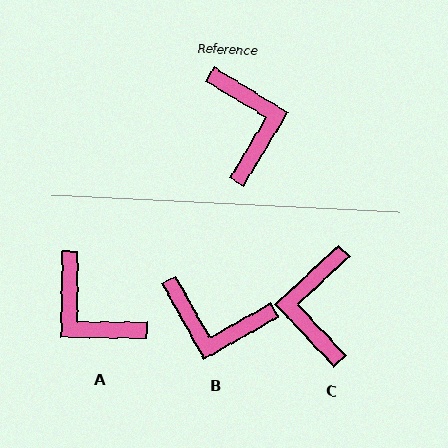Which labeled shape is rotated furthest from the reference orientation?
C, about 164 degrees away.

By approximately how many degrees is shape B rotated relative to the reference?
Approximately 120 degrees clockwise.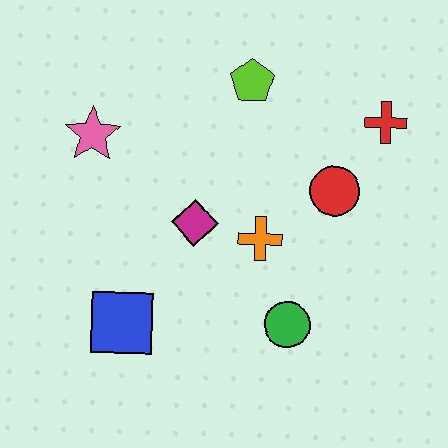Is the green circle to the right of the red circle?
No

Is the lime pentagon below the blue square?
No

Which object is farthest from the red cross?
The blue square is farthest from the red cross.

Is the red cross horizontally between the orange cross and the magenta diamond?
No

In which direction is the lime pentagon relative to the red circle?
The lime pentagon is above the red circle.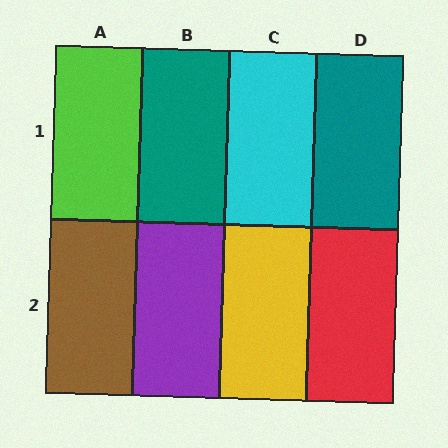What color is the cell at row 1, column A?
Lime.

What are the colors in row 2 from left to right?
Brown, purple, yellow, red.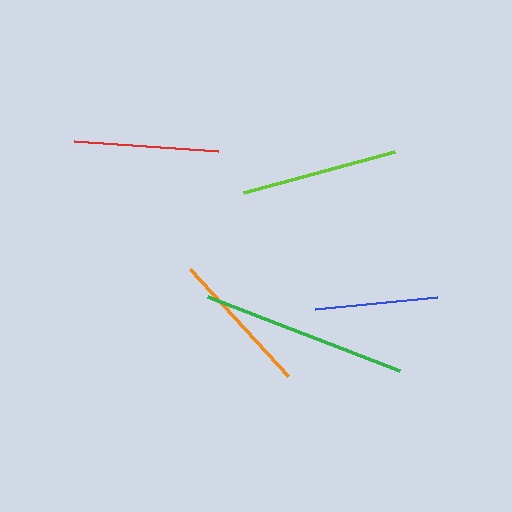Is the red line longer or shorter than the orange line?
The orange line is longer than the red line.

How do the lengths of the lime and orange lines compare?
The lime and orange lines are approximately the same length.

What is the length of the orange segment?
The orange segment is approximately 145 pixels long.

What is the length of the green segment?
The green segment is approximately 206 pixels long.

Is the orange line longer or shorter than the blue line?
The orange line is longer than the blue line.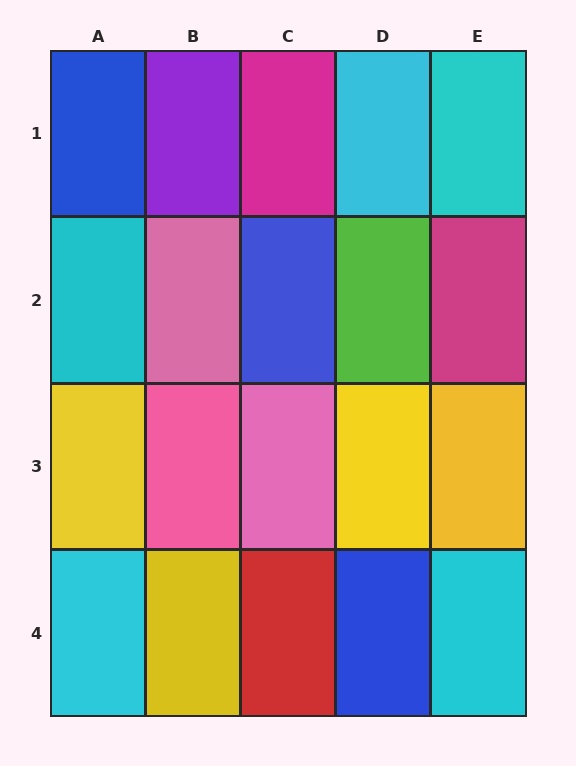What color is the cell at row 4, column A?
Cyan.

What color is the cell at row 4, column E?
Cyan.